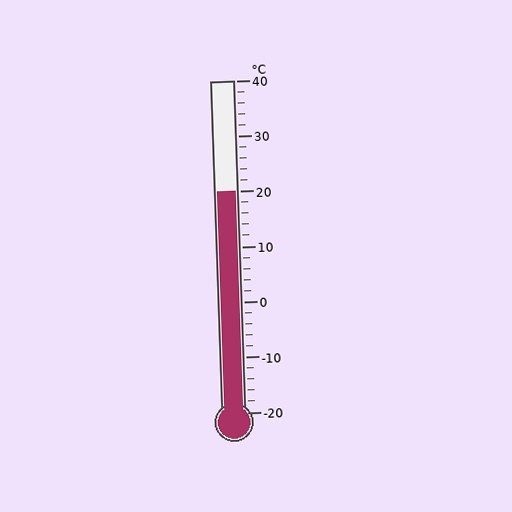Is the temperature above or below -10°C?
The temperature is above -10°C.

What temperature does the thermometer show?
The thermometer shows approximately 20°C.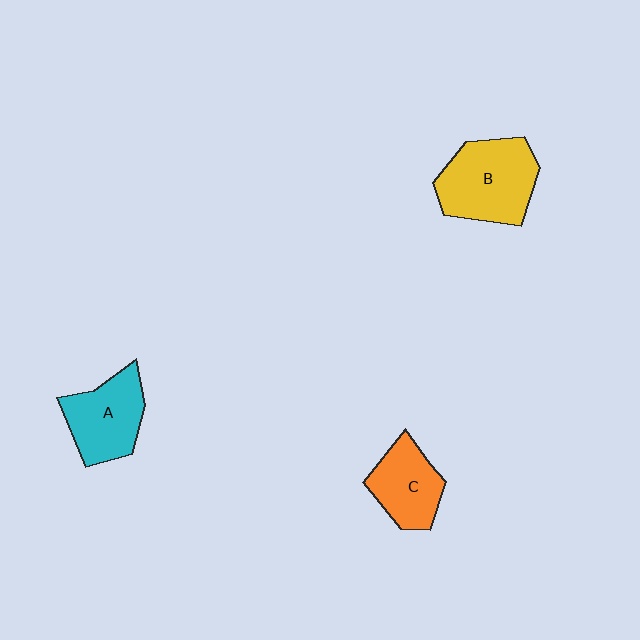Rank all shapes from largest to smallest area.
From largest to smallest: B (yellow), A (cyan), C (orange).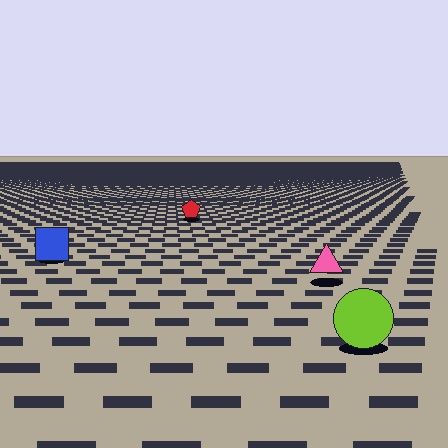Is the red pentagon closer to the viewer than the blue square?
No. The blue square is closer — you can tell from the texture gradient: the ground texture is coarser near it.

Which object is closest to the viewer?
The lime circle is closest. The texture marks near it are larger and more spread out.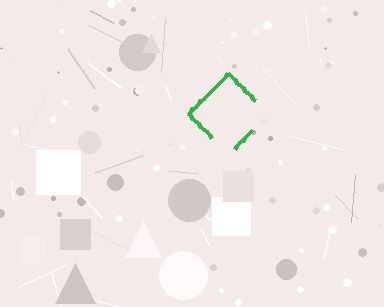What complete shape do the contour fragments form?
The contour fragments form a diamond.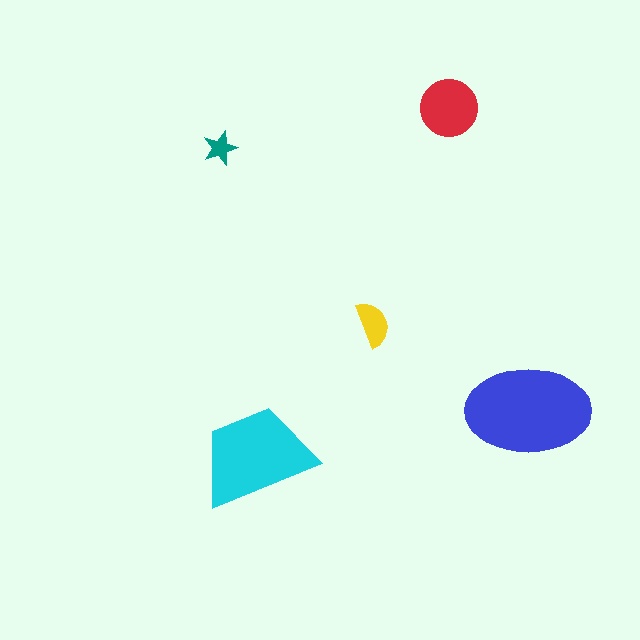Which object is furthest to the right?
The blue ellipse is rightmost.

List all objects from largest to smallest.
The blue ellipse, the cyan trapezoid, the red circle, the yellow semicircle, the teal star.